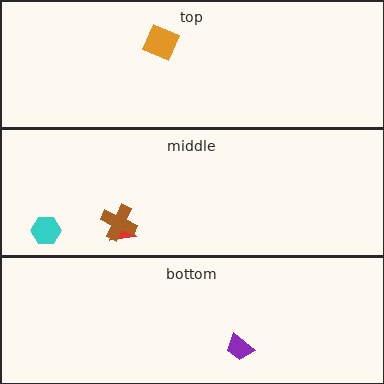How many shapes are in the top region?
1.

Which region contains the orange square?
The top region.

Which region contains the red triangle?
The middle region.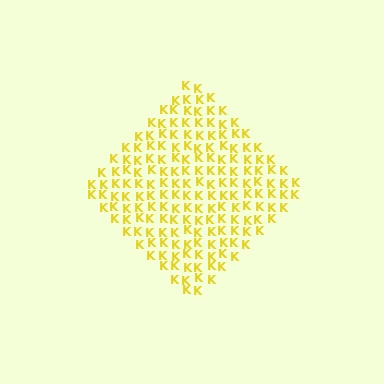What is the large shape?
The large shape is a diamond.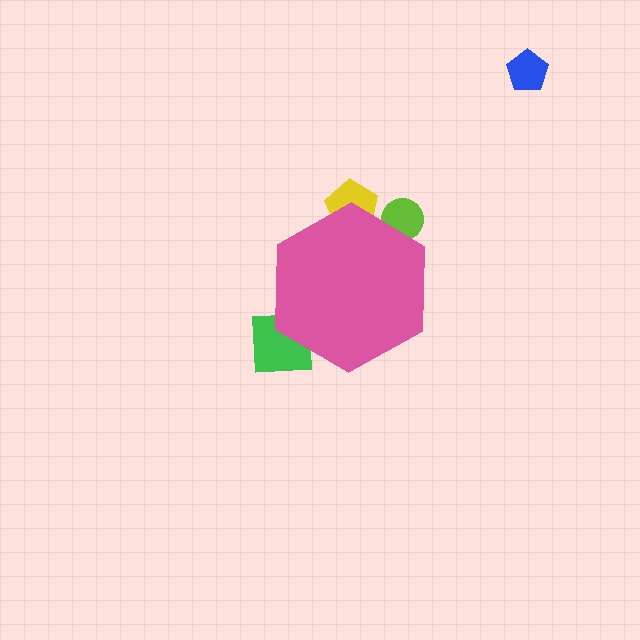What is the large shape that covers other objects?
A pink hexagon.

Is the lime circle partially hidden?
Yes, the lime circle is partially hidden behind the pink hexagon.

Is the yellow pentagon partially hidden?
Yes, the yellow pentagon is partially hidden behind the pink hexagon.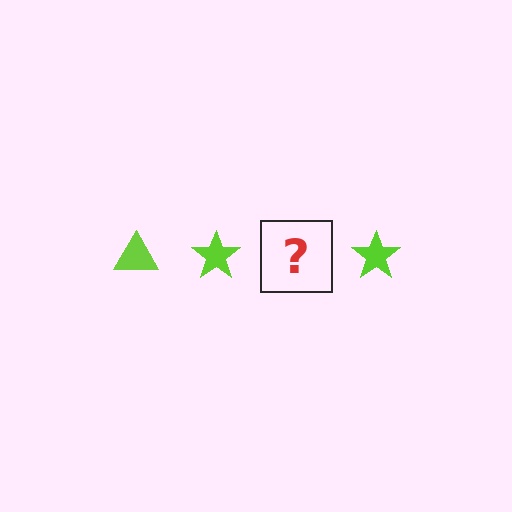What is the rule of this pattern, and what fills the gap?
The rule is that the pattern cycles through triangle, star shapes in lime. The gap should be filled with a lime triangle.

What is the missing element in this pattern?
The missing element is a lime triangle.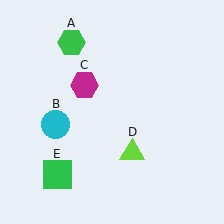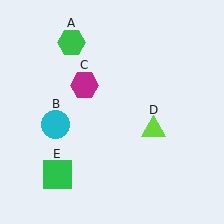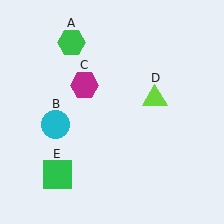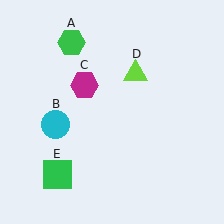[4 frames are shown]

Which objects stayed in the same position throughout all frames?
Green hexagon (object A) and cyan circle (object B) and magenta hexagon (object C) and green square (object E) remained stationary.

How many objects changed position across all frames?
1 object changed position: lime triangle (object D).